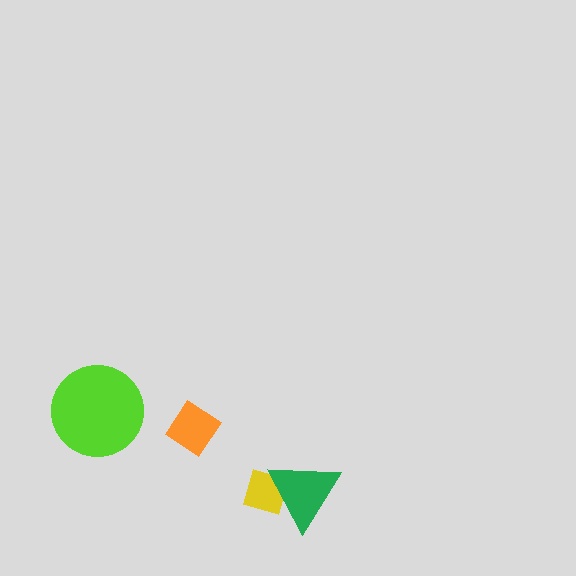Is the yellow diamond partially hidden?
Yes, it is partially covered by another shape.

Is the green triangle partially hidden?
No, no other shape covers it.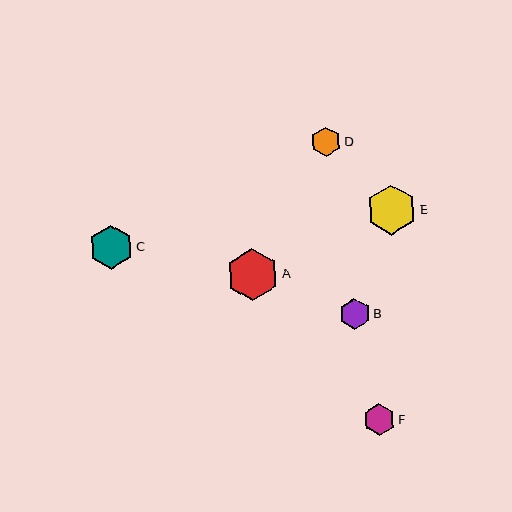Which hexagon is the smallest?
Hexagon D is the smallest with a size of approximately 30 pixels.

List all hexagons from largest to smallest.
From largest to smallest: A, E, C, F, B, D.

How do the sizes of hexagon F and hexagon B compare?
Hexagon F and hexagon B are approximately the same size.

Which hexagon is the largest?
Hexagon A is the largest with a size of approximately 52 pixels.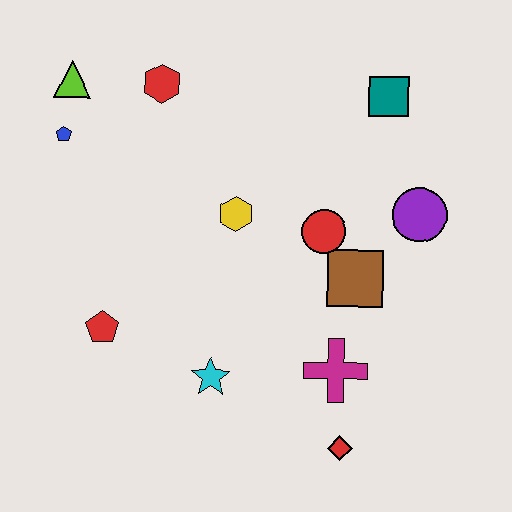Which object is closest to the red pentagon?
The cyan star is closest to the red pentagon.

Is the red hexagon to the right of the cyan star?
No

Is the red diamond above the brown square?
No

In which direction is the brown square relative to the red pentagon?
The brown square is to the right of the red pentagon.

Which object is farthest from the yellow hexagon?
The red diamond is farthest from the yellow hexagon.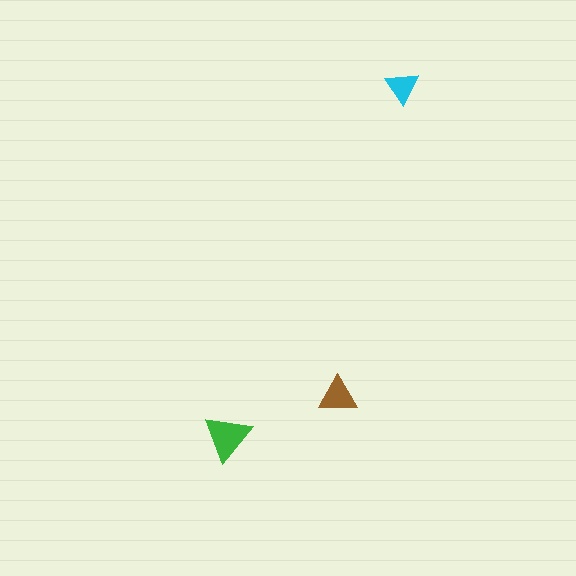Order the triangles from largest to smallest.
the green one, the brown one, the cyan one.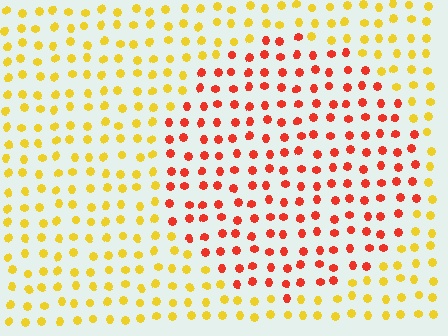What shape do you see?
I see a circle.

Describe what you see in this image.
The image is filled with small yellow elements in a uniform arrangement. A circle-shaped region is visible where the elements are tinted to a slightly different hue, forming a subtle color boundary.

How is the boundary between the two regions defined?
The boundary is defined purely by a slight shift in hue (about 48 degrees). Spacing, size, and orientation are identical on both sides.